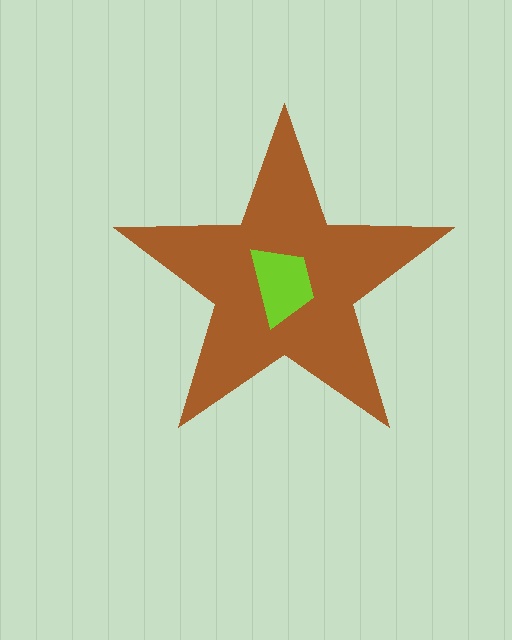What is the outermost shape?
The brown star.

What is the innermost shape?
The lime trapezoid.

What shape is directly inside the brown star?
The lime trapezoid.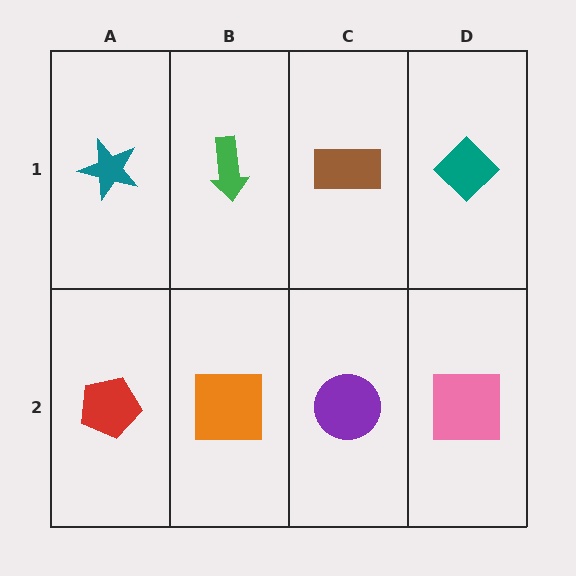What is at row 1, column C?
A brown rectangle.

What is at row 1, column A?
A teal star.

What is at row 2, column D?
A pink square.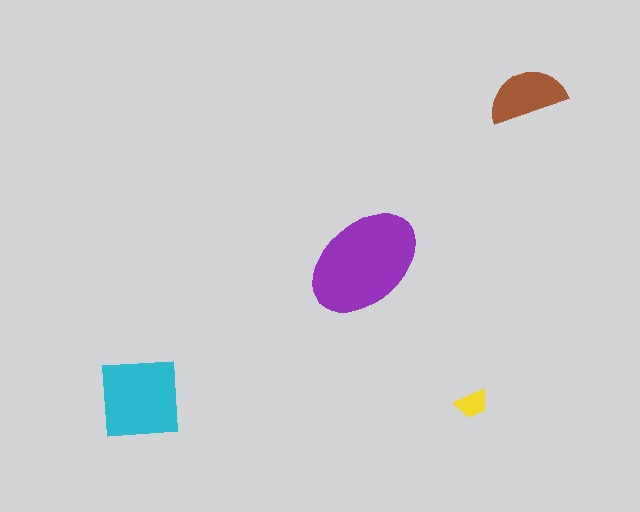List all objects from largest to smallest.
The purple ellipse, the cyan square, the brown semicircle, the yellow trapezoid.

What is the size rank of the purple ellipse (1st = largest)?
1st.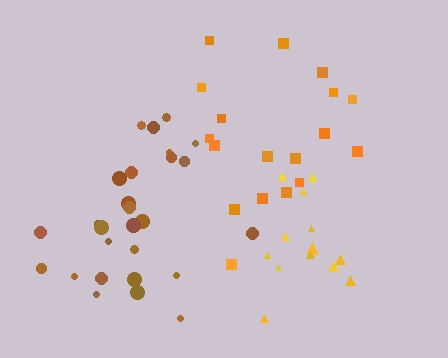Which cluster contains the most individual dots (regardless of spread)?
Brown (27).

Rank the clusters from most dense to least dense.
yellow, brown, orange.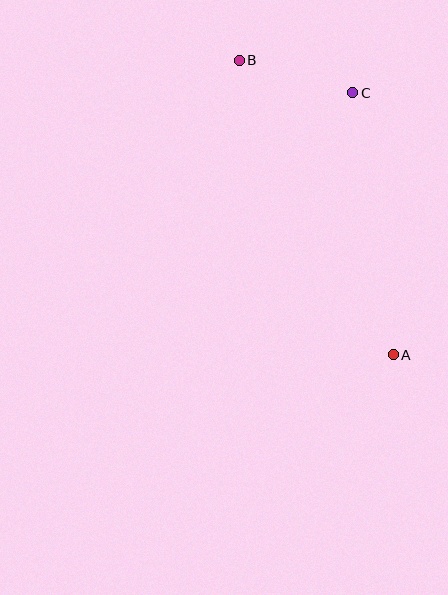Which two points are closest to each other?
Points B and C are closest to each other.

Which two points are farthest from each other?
Points A and B are farthest from each other.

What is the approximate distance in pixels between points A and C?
The distance between A and C is approximately 265 pixels.